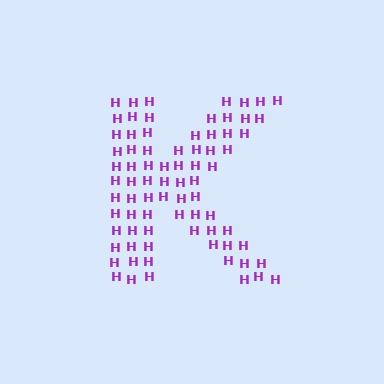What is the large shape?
The large shape is the letter K.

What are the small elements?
The small elements are letter H's.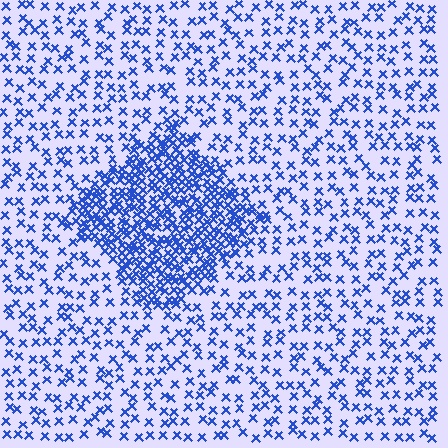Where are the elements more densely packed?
The elements are more densely packed inside the diamond boundary.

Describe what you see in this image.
The image contains small blue elements arranged at two different densities. A diamond-shaped region is visible where the elements are more densely packed than the surrounding area.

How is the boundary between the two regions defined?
The boundary is defined by a change in element density (approximately 2.8x ratio). All elements are the same color, size, and shape.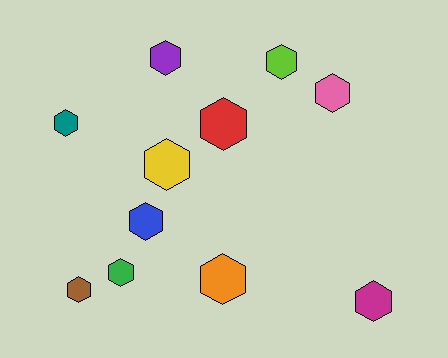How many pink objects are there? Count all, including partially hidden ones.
There is 1 pink object.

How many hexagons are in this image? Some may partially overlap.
There are 11 hexagons.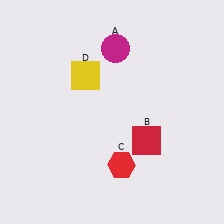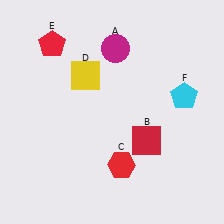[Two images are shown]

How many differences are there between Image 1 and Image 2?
There are 2 differences between the two images.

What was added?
A red pentagon (E), a cyan pentagon (F) were added in Image 2.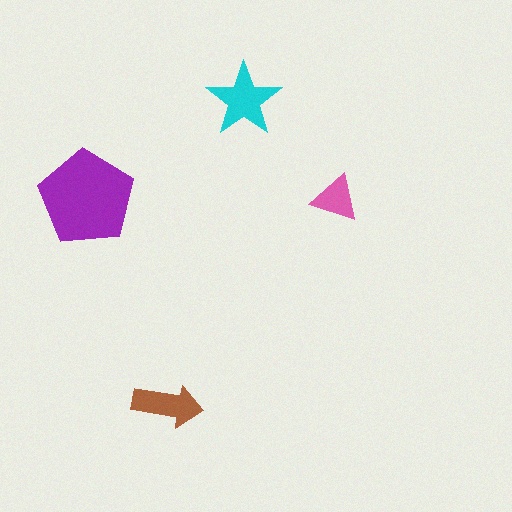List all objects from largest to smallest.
The purple pentagon, the cyan star, the brown arrow, the pink triangle.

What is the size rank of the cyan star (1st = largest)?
2nd.